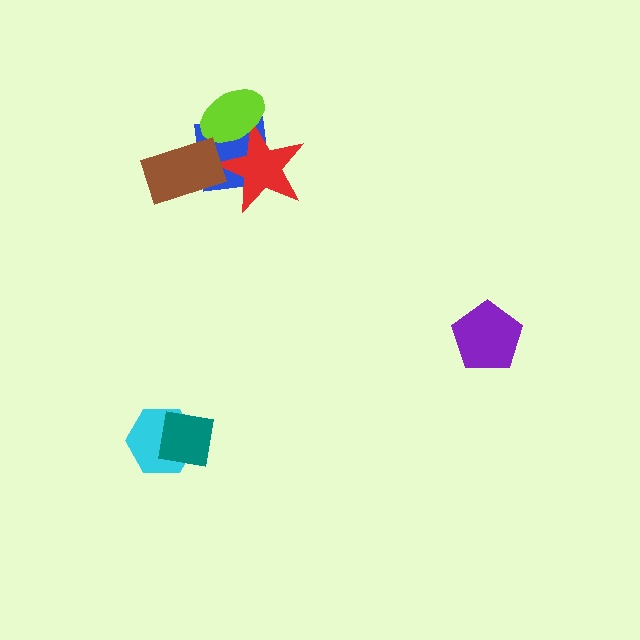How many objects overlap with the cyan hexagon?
1 object overlaps with the cyan hexagon.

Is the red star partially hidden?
Yes, it is partially covered by another shape.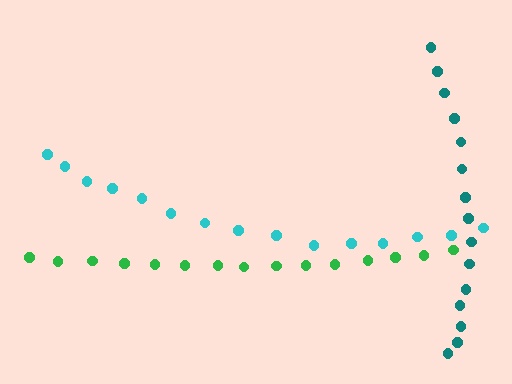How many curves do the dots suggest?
There are 3 distinct paths.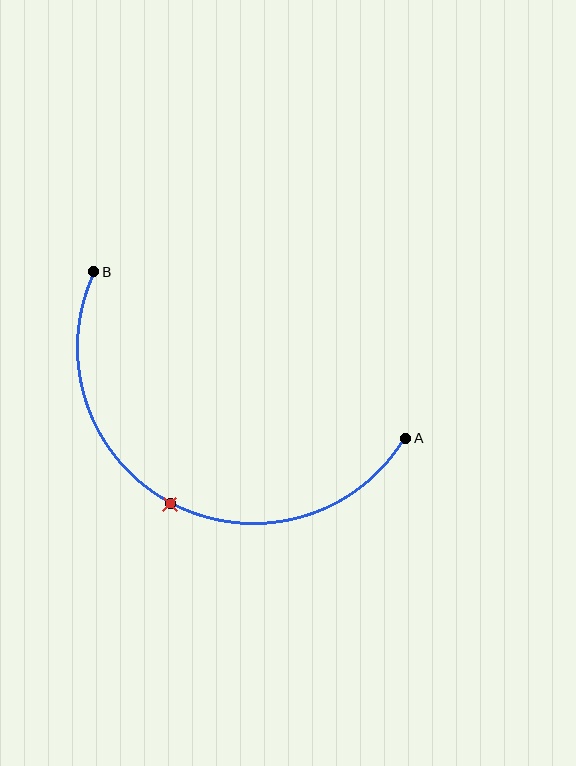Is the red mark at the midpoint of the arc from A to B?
Yes. The red mark lies on the arc at equal arc-length from both A and B — it is the arc midpoint.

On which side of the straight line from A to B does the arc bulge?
The arc bulges below the straight line connecting A and B.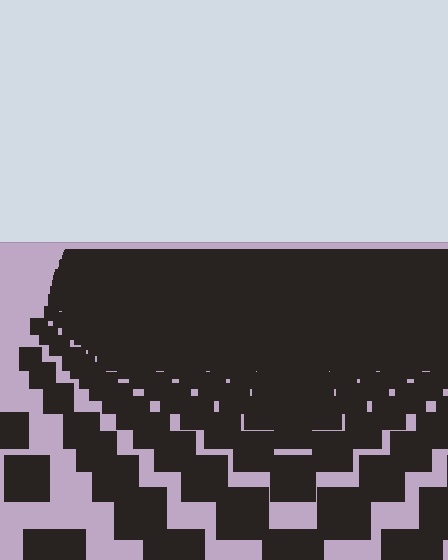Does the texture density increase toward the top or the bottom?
Density increases toward the top.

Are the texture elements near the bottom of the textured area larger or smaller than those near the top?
Larger. Near the bottom, elements are closer to the viewer and appear at a bigger on-screen size.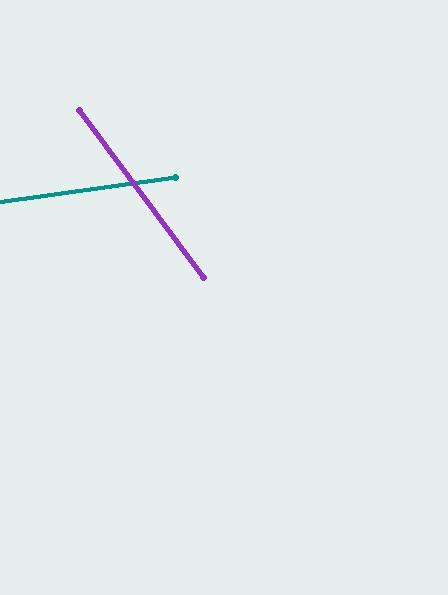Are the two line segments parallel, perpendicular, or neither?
Neither parallel nor perpendicular — they differ by about 61°.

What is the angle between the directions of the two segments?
Approximately 61 degrees.